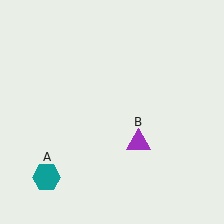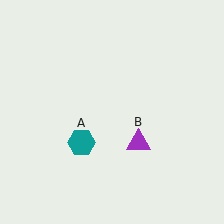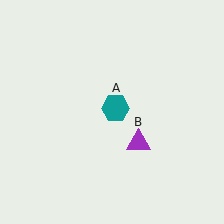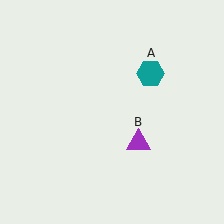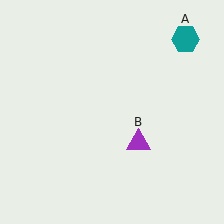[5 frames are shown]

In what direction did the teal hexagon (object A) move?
The teal hexagon (object A) moved up and to the right.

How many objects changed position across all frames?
1 object changed position: teal hexagon (object A).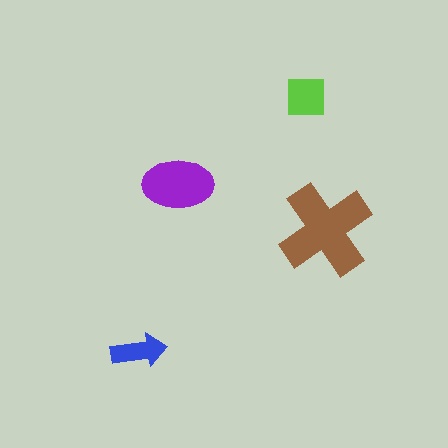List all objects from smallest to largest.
The blue arrow, the lime square, the purple ellipse, the brown cross.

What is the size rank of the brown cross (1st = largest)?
1st.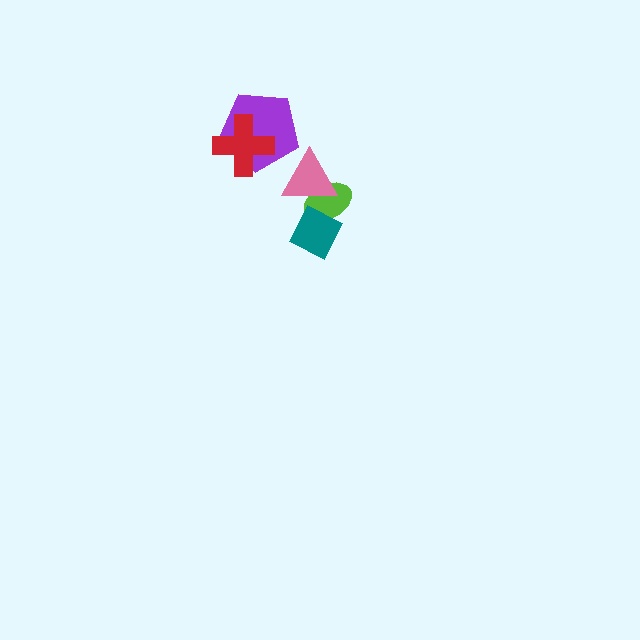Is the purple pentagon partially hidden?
Yes, it is partially covered by another shape.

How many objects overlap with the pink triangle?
2 objects overlap with the pink triangle.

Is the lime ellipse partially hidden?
Yes, it is partially covered by another shape.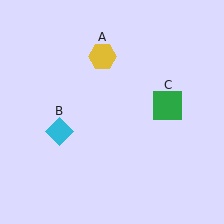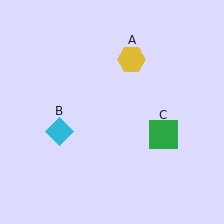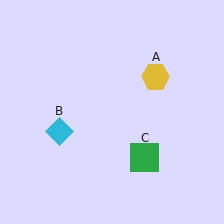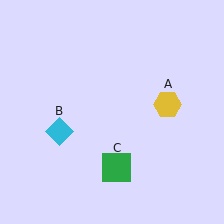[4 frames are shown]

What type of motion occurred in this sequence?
The yellow hexagon (object A), green square (object C) rotated clockwise around the center of the scene.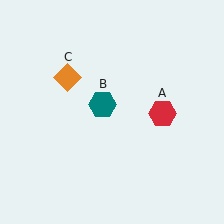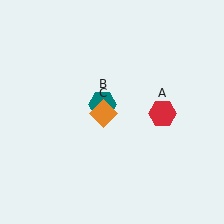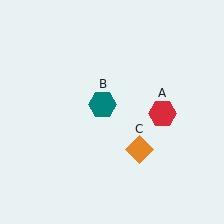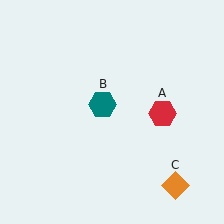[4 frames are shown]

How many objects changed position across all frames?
1 object changed position: orange diamond (object C).